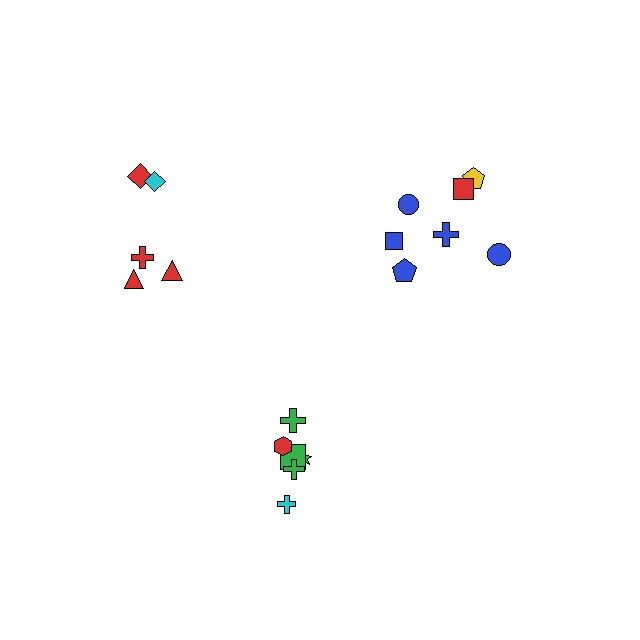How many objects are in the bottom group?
There are 6 objects.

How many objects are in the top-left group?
There are 5 objects.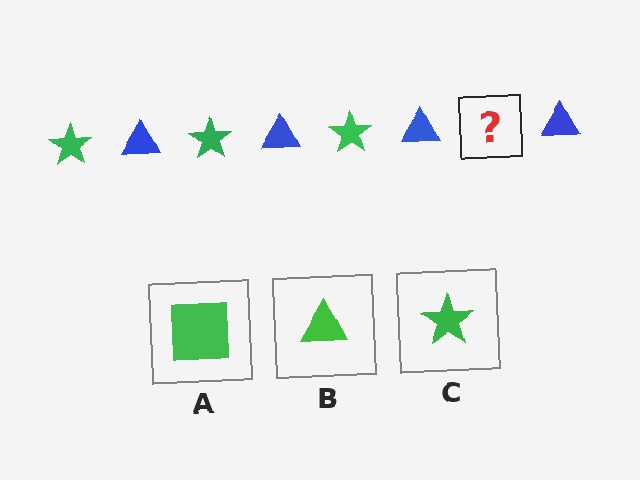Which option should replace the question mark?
Option C.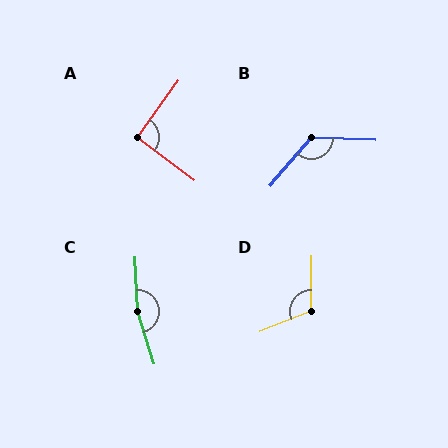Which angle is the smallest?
A, at approximately 91 degrees.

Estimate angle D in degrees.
Approximately 113 degrees.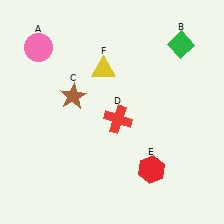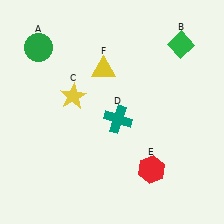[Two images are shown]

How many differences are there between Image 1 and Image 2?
There are 3 differences between the two images.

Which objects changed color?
A changed from pink to green. C changed from brown to yellow. D changed from red to teal.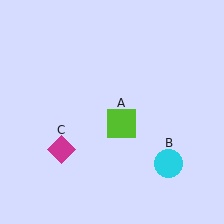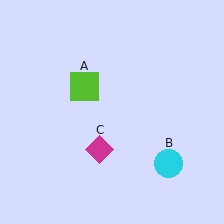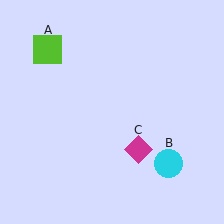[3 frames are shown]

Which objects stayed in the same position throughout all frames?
Cyan circle (object B) remained stationary.